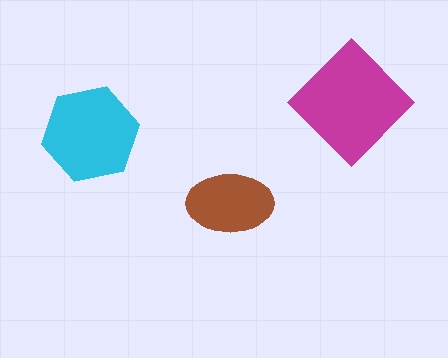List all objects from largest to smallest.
The magenta diamond, the cyan hexagon, the brown ellipse.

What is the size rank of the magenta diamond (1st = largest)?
1st.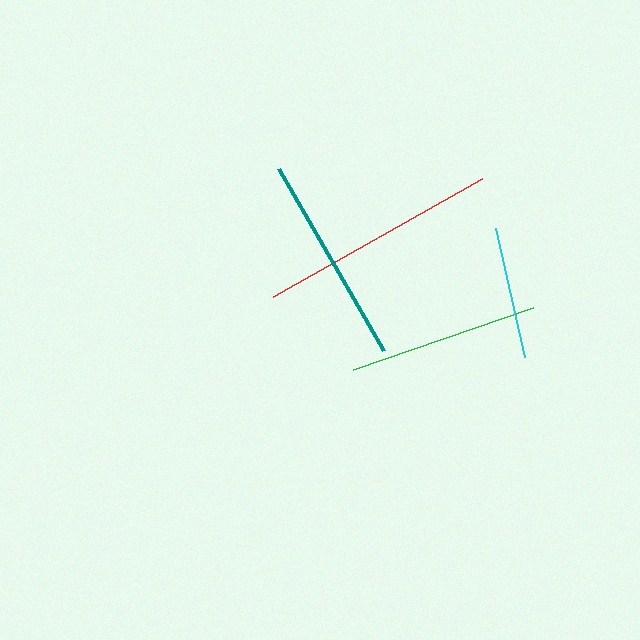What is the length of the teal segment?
The teal segment is approximately 210 pixels long.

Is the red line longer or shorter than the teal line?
The red line is longer than the teal line.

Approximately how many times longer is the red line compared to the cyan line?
The red line is approximately 1.8 times the length of the cyan line.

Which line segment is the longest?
The red line is the longest at approximately 240 pixels.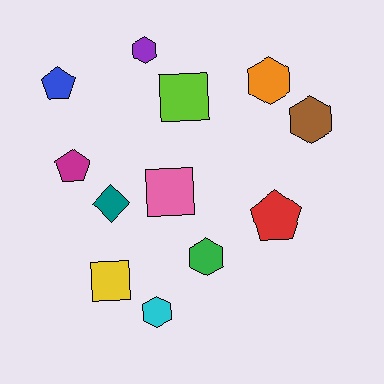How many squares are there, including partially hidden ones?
There are 3 squares.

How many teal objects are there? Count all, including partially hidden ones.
There is 1 teal object.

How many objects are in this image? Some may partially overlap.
There are 12 objects.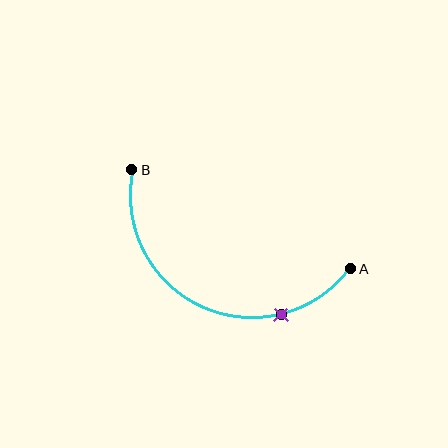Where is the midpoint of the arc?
The arc midpoint is the point on the curve farthest from the straight line joining A and B. It sits below that line.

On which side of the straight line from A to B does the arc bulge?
The arc bulges below the straight line connecting A and B.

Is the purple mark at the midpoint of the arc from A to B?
No. The purple mark lies on the arc but is closer to endpoint A. The arc midpoint would be at the point on the curve equidistant along the arc from both A and B.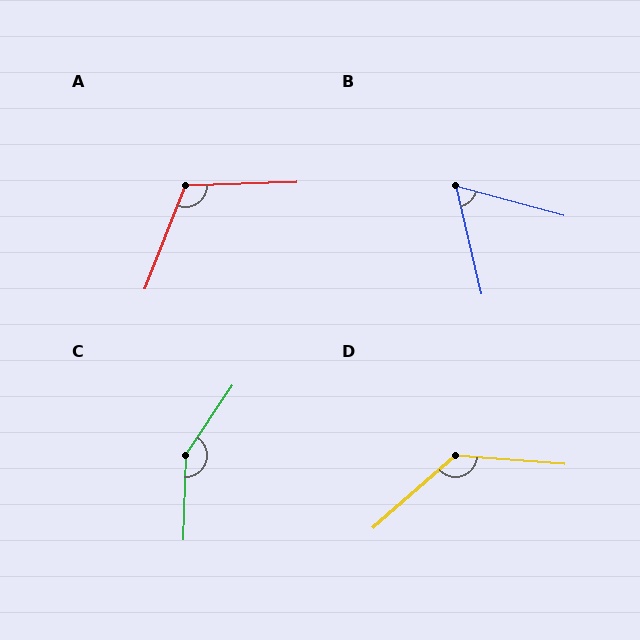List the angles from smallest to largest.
B (62°), A (113°), D (134°), C (148°).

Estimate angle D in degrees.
Approximately 134 degrees.